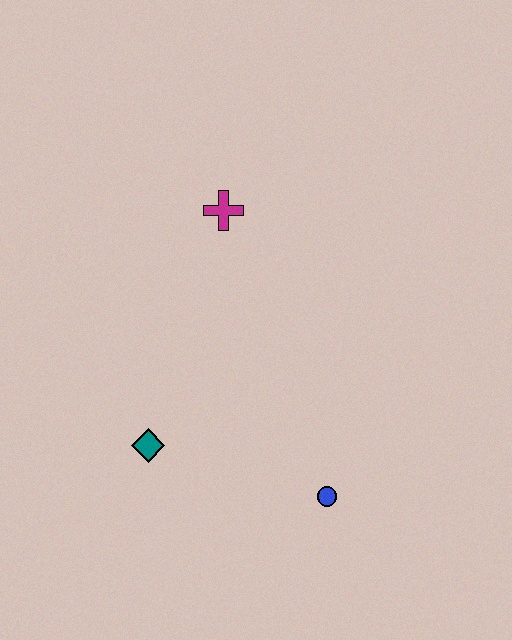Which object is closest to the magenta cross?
The teal diamond is closest to the magenta cross.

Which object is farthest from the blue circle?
The magenta cross is farthest from the blue circle.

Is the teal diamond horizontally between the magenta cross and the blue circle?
No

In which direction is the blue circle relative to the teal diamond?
The blue circle is to the right of the teal diamond.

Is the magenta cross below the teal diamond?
No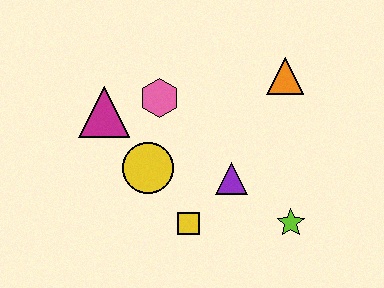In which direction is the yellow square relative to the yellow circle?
The yellow square is below the yellow circle.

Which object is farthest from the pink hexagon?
The lime star is farthest from the pink hexagon.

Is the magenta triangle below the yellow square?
No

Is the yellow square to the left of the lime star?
Yes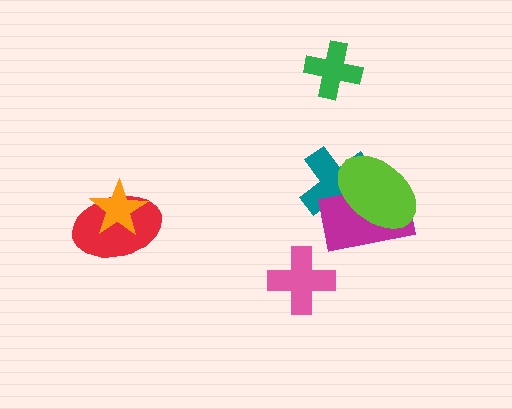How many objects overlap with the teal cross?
2 objects overlap with the teal cross.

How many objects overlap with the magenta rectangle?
2 objects overlap with the magenta rectangle.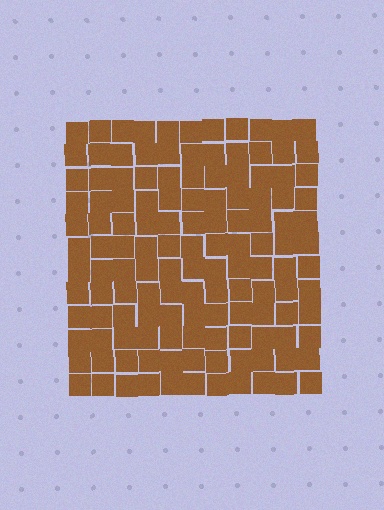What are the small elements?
The small elements are squares.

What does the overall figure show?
The overall figure shows a square.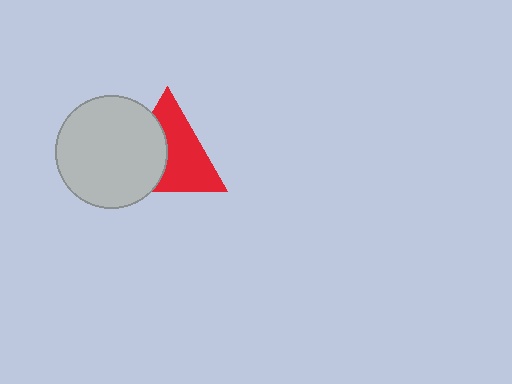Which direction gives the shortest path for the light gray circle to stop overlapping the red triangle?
Moving left gives the shortest separation.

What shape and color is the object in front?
The object in front is a light gray circle.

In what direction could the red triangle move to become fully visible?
The red triangle could move right. That would shift it out from behind the light gray circle entirely.